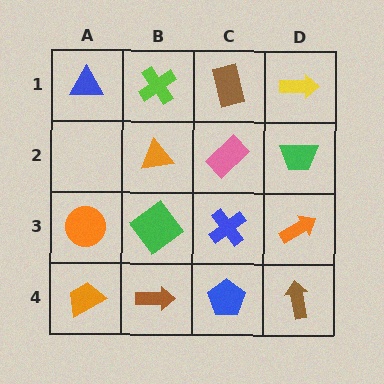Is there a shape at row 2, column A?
No, that cell is empty.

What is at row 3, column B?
A green diamond.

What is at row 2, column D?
A green trapezoid.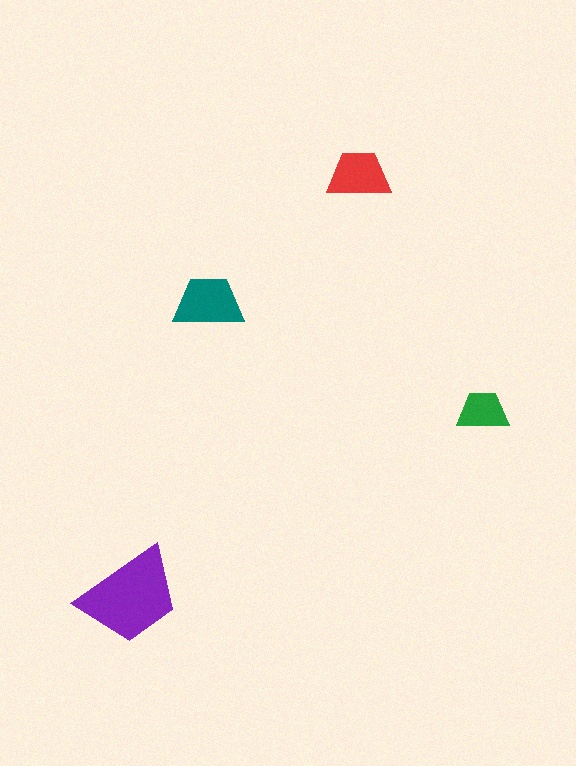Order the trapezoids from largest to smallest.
the purple one, the teal one, the red one, the green one.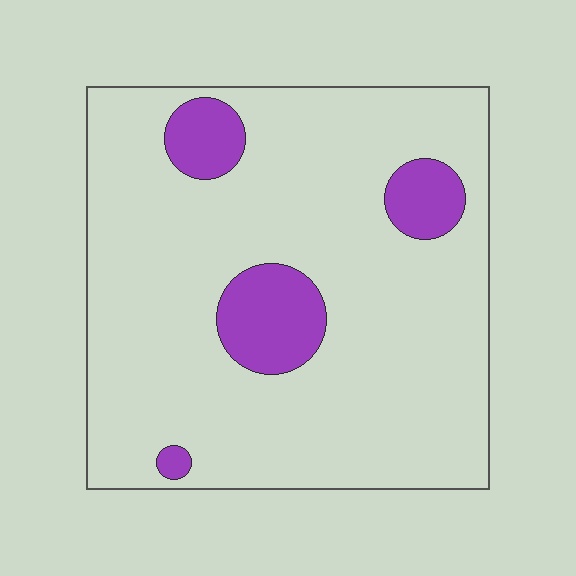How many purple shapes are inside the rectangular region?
4.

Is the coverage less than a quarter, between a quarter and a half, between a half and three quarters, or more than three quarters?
Less than a quarter.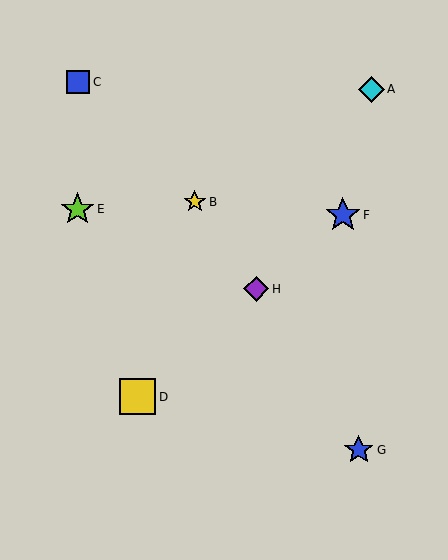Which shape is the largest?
The yellow square (labeled D) is the largest.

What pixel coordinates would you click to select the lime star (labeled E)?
Click at (77, 209) to select the lime star E.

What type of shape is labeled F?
Shape F is a blue star.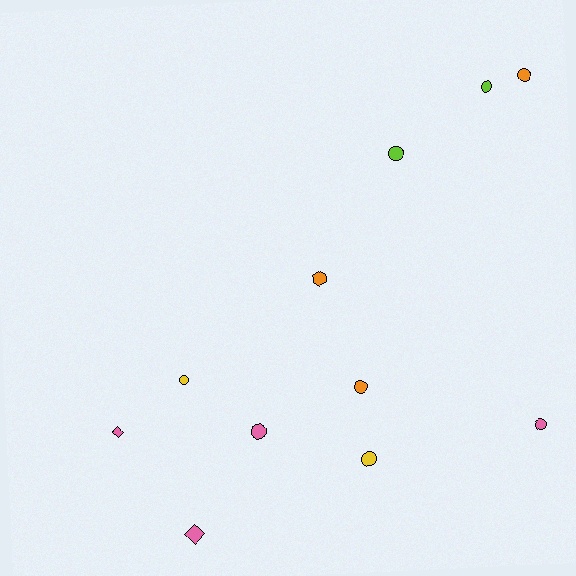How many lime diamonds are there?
There are no lime diamonds.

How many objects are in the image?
There are 11 objects.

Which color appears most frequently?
Pink, with 4 objects.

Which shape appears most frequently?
Circle, with 8 objects.